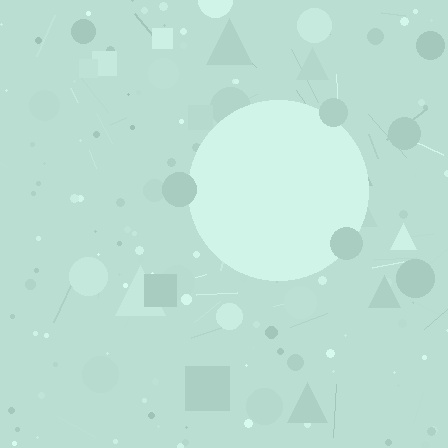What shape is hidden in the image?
A circle is hidden in the image.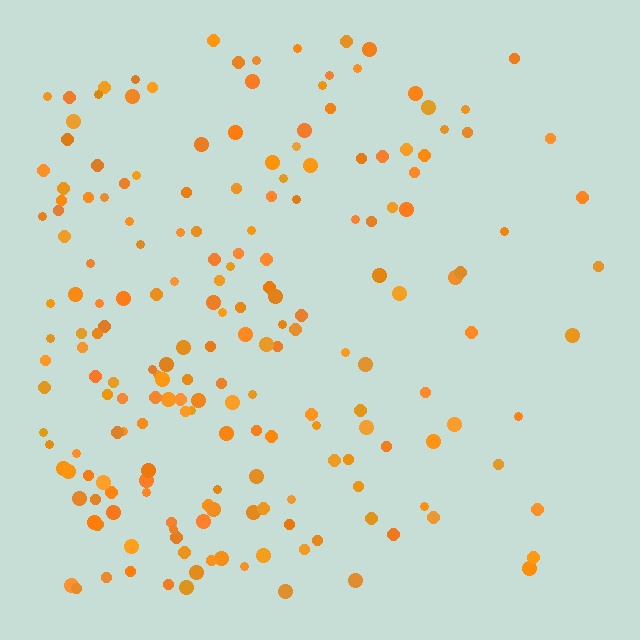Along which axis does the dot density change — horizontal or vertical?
Horizontal.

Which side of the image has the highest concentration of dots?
The left.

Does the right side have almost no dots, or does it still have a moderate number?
Still a moderate number, just noticeably fewer than the left.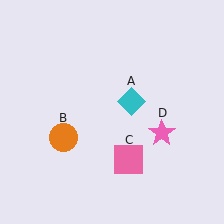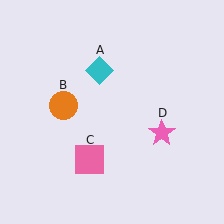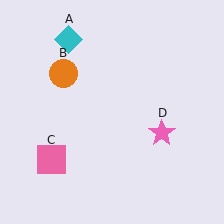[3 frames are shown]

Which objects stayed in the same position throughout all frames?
Pink star (object D) remained stationary.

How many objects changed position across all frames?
3 objects changed position: cyan diamond (object A), orange circle (object B), pink square (object C).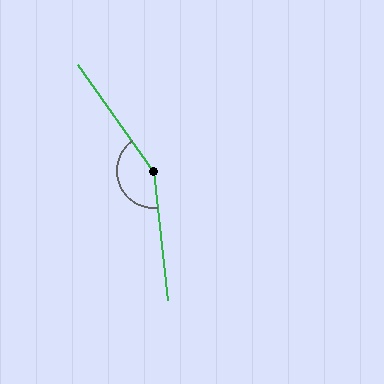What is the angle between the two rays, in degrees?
Approximately 150 degrees.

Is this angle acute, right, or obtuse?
It is obtuse.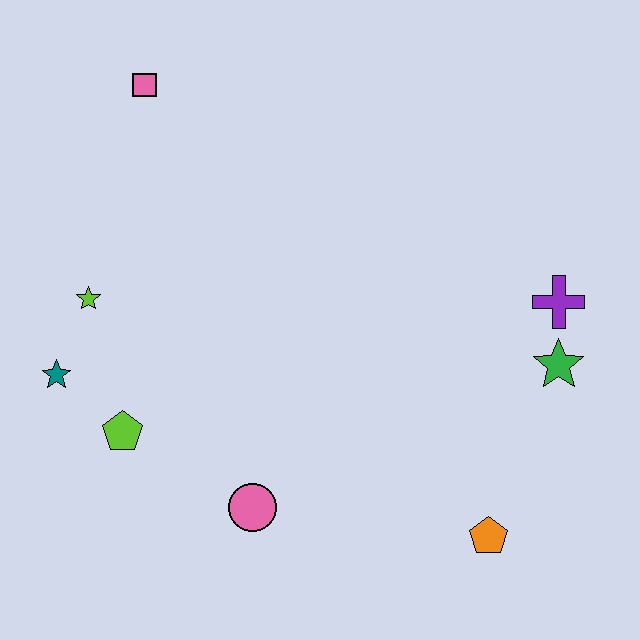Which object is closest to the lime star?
The teal star is closest to the lime star.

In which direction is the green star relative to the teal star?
The green star is to the right of the teal star.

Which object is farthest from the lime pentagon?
The purple cross is farthest from the lime pentagon.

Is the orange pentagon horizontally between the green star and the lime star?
Yes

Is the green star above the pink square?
No